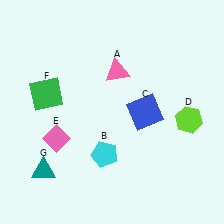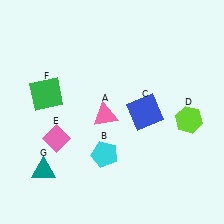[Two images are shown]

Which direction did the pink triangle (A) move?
The pink triangle (A) moved down.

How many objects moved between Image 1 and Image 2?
1 object moved between the two images.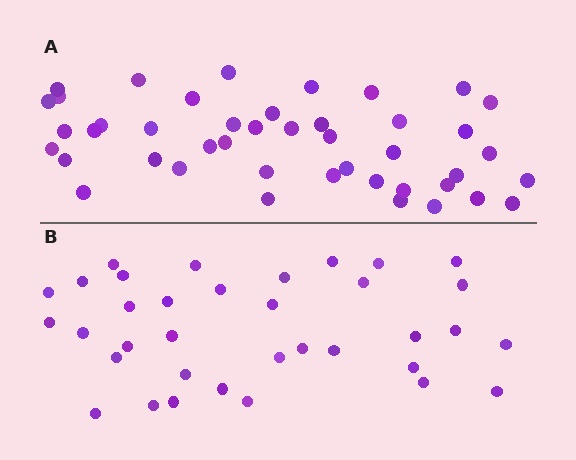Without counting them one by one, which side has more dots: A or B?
Region A (the top region) has more dots.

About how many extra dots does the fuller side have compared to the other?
Region A has roughly 8 or so more dots than region B.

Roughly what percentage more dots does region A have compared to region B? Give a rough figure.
About 25% more.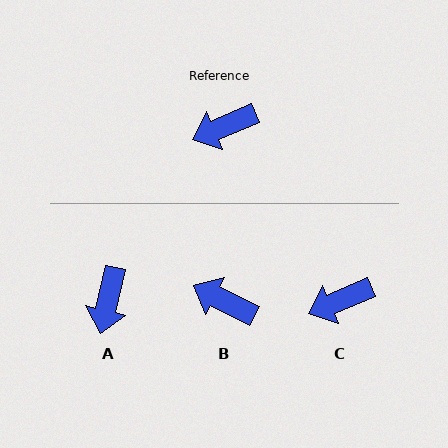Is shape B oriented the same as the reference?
No, it is off by about 49 degrees.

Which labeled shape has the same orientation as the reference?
C.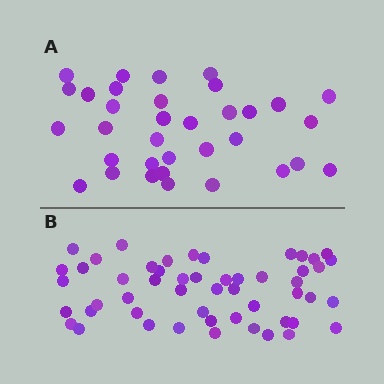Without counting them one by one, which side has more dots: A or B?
Region B (the bottom region) has more dots.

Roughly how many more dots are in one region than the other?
Region B has approximately 20 more dots than region A.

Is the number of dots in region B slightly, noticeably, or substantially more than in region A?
Region B has substantially more. The ratio is roughly 1.5 to 1.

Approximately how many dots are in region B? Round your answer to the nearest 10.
About 50 dots. (The exact count is 52, which rounds to 50.)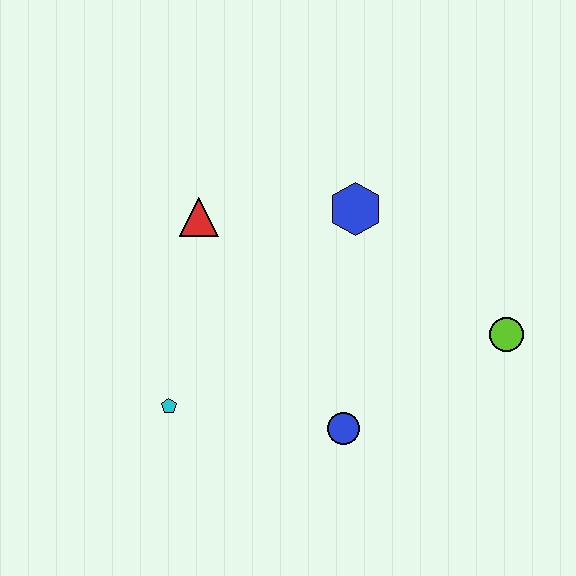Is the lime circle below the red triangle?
Yes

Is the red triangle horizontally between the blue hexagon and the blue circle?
No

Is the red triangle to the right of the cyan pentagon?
Yes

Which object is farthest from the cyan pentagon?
The lime circle is farthest from the cyan pentagon.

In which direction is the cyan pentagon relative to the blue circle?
The cyan pentagon is to the left of the blue circle.